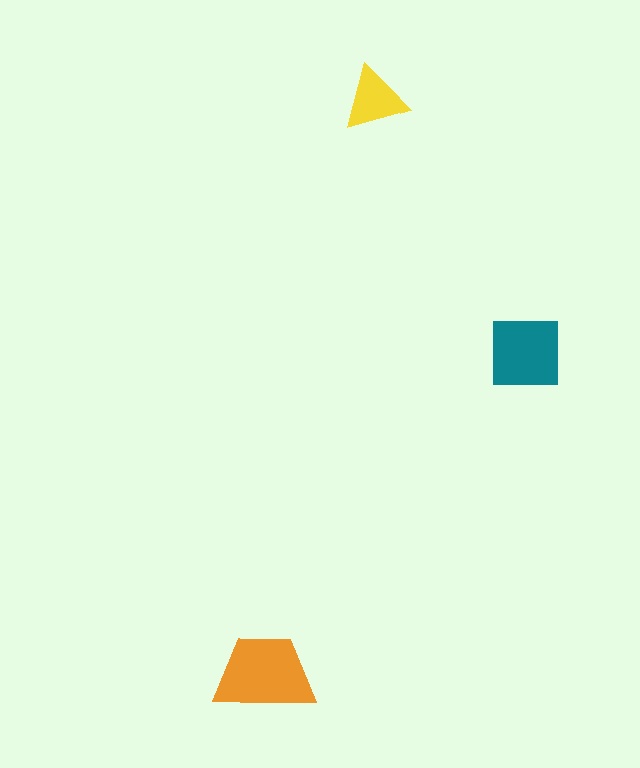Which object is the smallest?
The yellow triangle.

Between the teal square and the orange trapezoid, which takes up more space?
The orange trapezoid.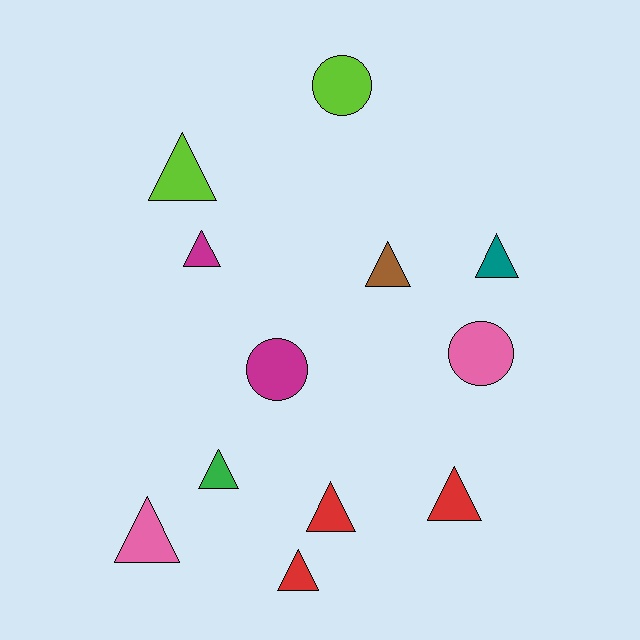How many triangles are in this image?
There are 9 triangles.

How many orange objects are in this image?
There are no orange objects.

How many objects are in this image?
There are 12 objects.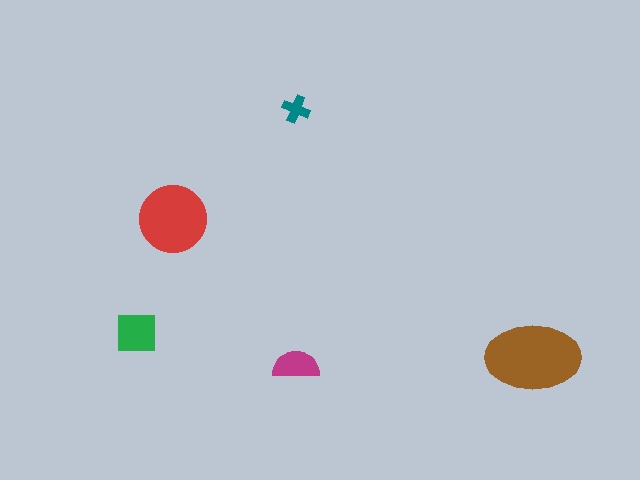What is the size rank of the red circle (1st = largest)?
2nd.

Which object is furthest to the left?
The green square is leftmost.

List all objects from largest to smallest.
The brown ellipse, the red circle, the green square, the magenta semicircle, the teal cross.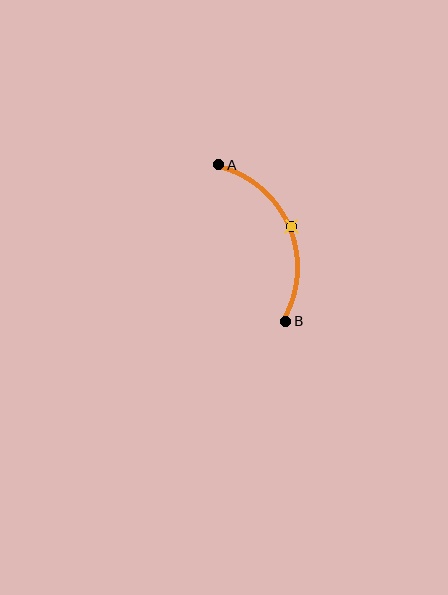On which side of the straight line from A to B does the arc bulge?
The arc bulges to the right of the straight line connecting A and B.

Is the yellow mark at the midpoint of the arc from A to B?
Yes. The yellow mark lies on the arc at equal arc-length from both A and B — it is the arc midpoint.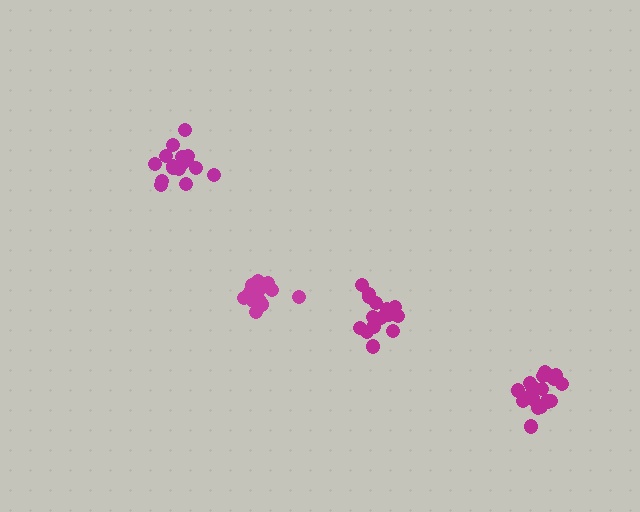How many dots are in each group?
Group 1: 16 dots, Group 2: 17 dots, Group 3: 19 dots, Group 4: 19 dots (71 total).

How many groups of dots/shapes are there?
There are 4 groups.